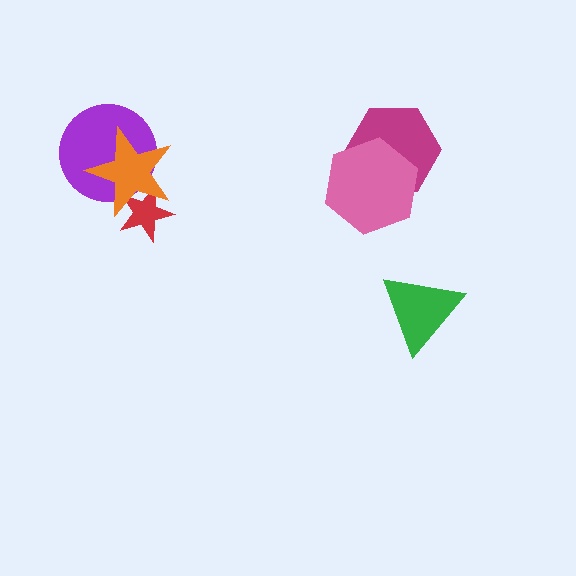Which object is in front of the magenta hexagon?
The pink hexagon is in front of the magenta hexagon.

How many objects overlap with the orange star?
2 objects overlap with the orange star.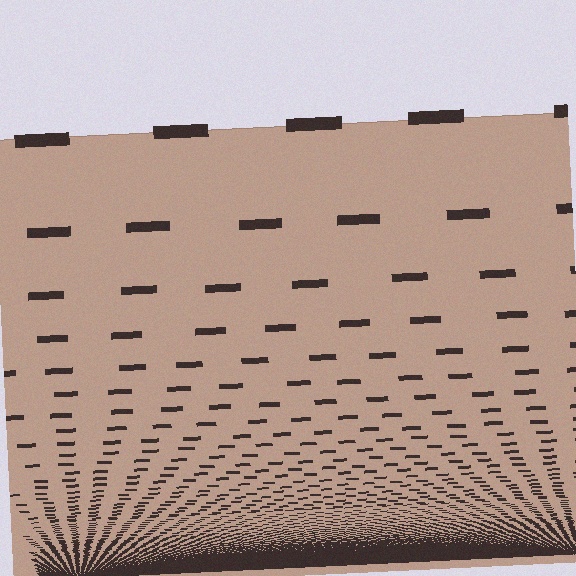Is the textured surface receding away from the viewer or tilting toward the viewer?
The surface appears to tilt toward the viewer. Texture elements get larger and sparser toward the top.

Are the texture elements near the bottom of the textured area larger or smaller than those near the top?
Smaller. The gradient is inverted — elements near the bottom are smaller and denser.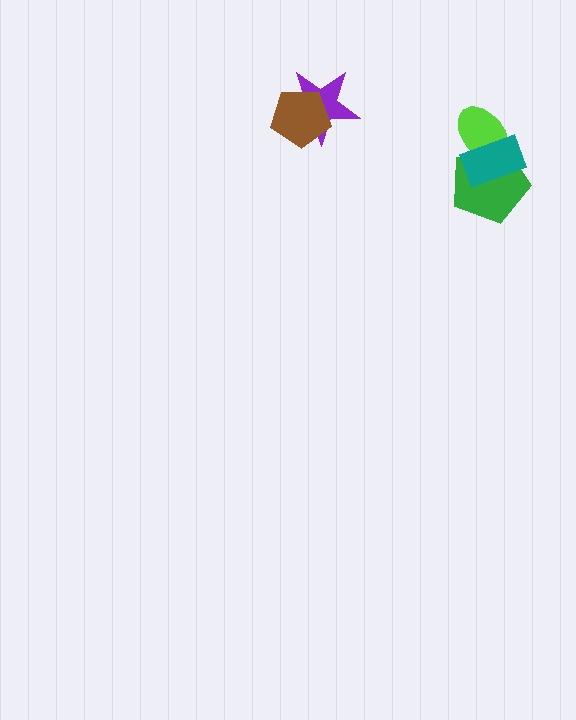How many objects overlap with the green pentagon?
2 objects overlap with the green pentagon.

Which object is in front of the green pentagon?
The teal rectangle is in front of the green pentagon.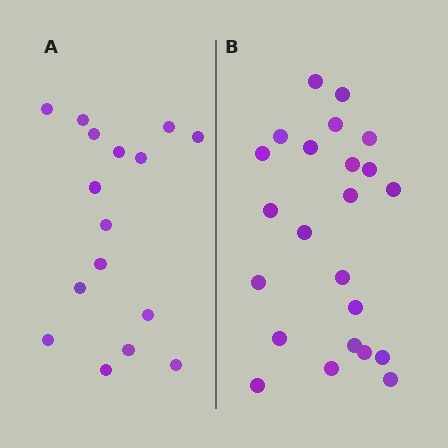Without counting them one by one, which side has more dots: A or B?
Region B (the right region) has more dots.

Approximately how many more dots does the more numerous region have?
Region B has roughly 8 or so more dots than region A.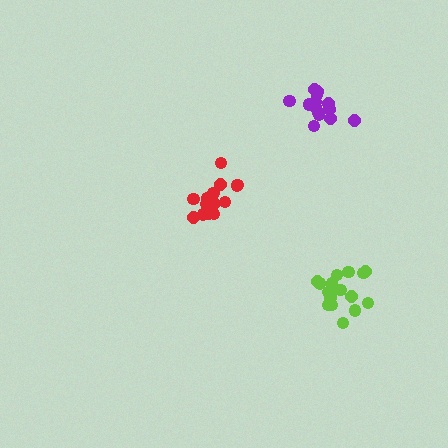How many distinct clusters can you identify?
There are 3 distinct clusters.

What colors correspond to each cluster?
The clusters are colored: red, lime, purple.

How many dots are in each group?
Group 1: 16 dots, Group 2: 18 dots, Group 3: 14 dots (48 total).